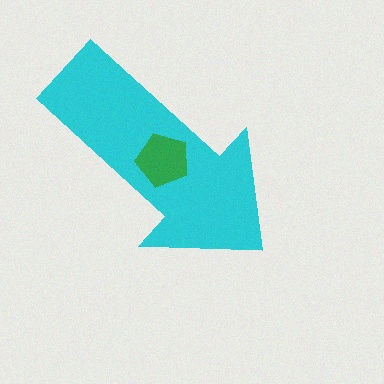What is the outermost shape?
The cyan arrow.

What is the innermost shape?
The green pentagon.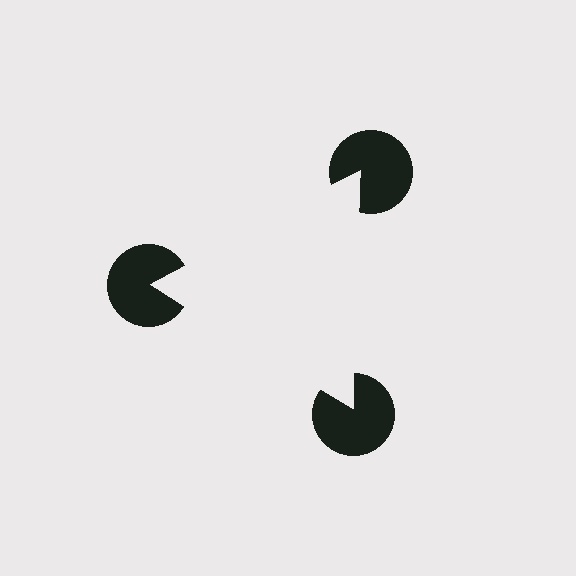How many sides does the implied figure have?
3 sides.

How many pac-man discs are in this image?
There are 3 — one at each vertex of the illusory triangle.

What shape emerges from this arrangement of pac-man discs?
An illusory triangle — its edges are inferred from the aligned wedge cuts in the pac-man discs, not physically drawn.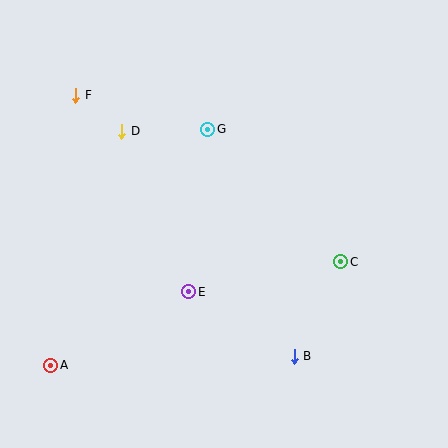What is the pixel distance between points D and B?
The distance between D and B is 284 pixels.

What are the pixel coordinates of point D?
Point D is at (122, 131).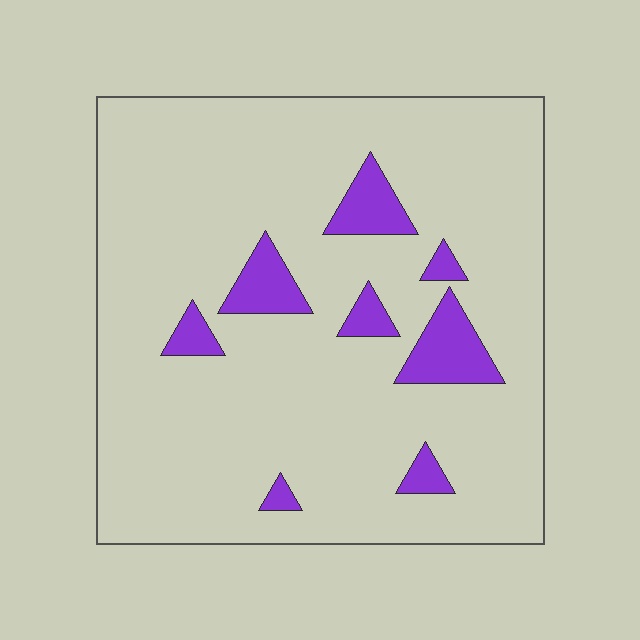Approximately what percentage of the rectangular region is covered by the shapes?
Approximately 10%.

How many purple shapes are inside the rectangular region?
8.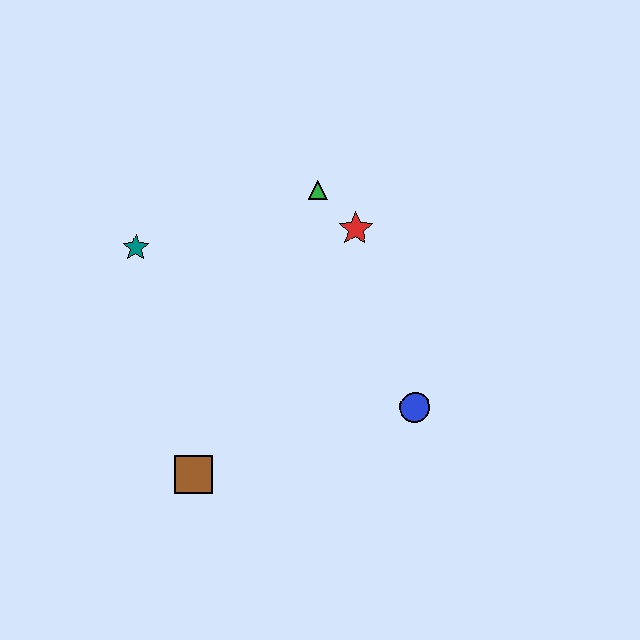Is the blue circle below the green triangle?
Yes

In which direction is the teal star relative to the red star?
The teal star is to the left of the red star.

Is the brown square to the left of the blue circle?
Yes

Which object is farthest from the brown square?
The green triangle is farthest from the brown square.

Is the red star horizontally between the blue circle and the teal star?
Yes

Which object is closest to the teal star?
The green triangle is closest to the teal star.